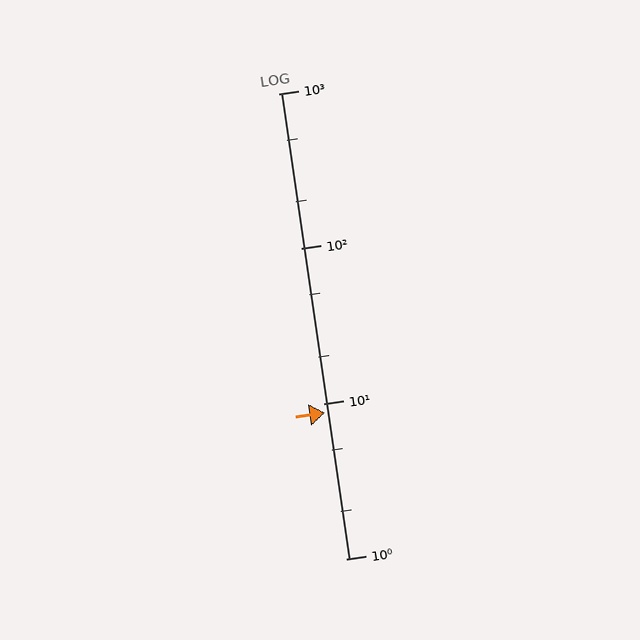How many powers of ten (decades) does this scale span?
The scale spans 3 decades, from 1 to 1000.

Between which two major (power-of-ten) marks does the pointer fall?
The pointer is between 1 and 10.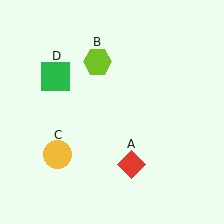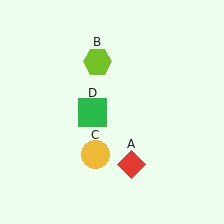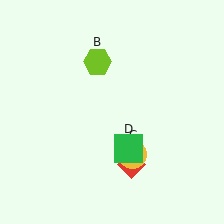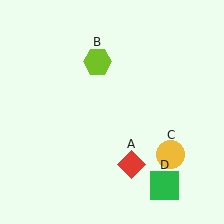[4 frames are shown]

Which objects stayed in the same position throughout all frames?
Red diamond (object A) and lime hexagon (object B) remained stationary.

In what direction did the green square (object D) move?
The green square (object D) moved down and to the right.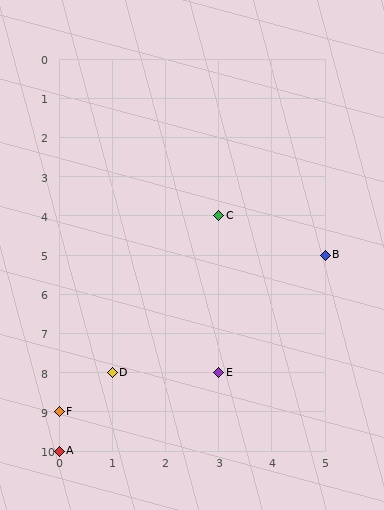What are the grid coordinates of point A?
Point A is at grid coordinates (0, 10).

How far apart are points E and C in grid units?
Points E and C are 4 rows apart.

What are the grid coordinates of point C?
Point C is at grid coordinates (3, 4).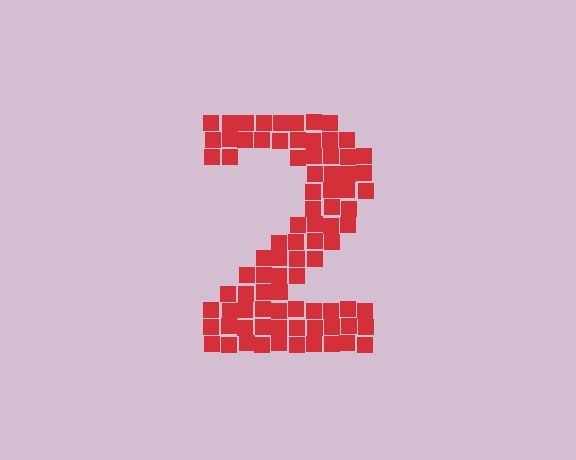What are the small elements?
The small elements are squares.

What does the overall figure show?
The overall figure shows the digit 2.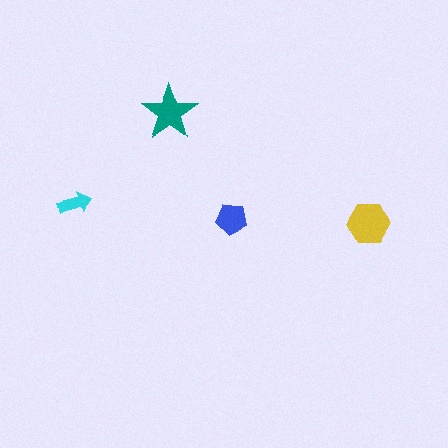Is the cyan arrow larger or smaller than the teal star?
Smaller.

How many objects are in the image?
There are 4 objects in the image.